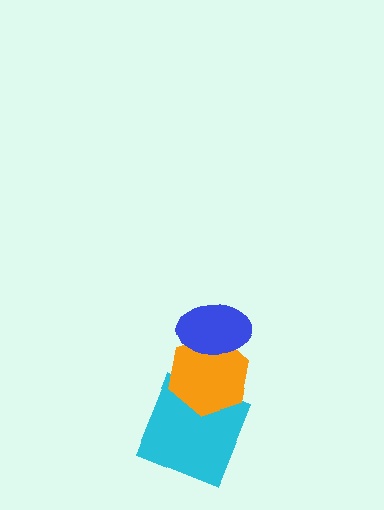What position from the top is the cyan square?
The cyan square is 3rd from the top.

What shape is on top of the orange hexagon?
The blue ellipse is on top of the orange hexagon.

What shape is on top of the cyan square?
The orange hexagon is on top of the cyan square.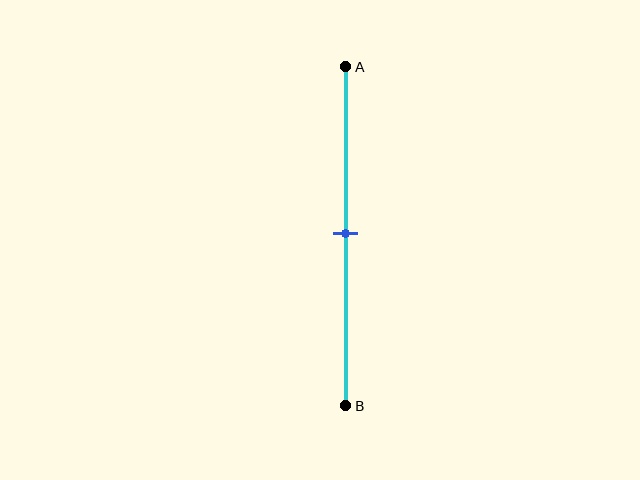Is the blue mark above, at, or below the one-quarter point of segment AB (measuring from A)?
The blue mark is below the one-quarter point of segment AB.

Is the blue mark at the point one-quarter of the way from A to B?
No, the mark is at about 50% from A, not at the 25% one-quarter point.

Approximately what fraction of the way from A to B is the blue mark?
The blue mark is approximately 50% of the way from A to B.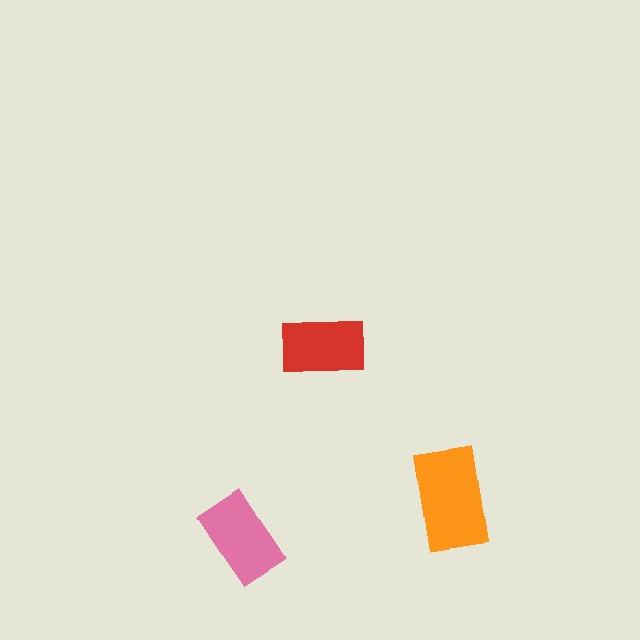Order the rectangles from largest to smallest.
the orange one, the pink one, the red one.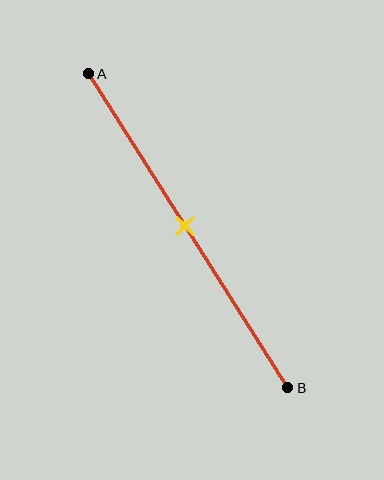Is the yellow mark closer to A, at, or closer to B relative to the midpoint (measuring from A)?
The yellow mark is approximately at the midpoint of segment AB.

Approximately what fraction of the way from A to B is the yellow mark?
The yellow mark is approximately 50% of the way from A to B.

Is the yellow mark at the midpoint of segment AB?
Yes, the mark is approximately at the midpoint.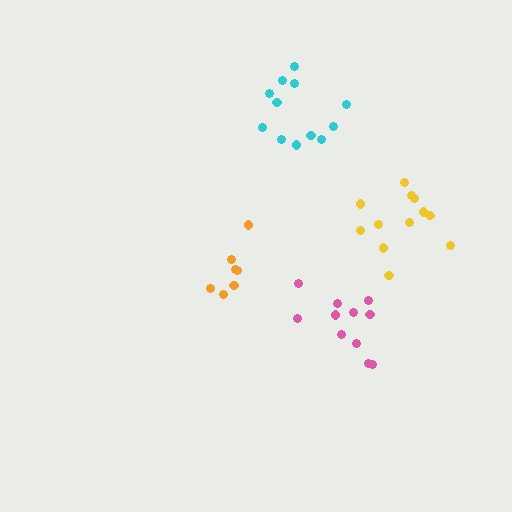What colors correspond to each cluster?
The clusters are colored: cyan, pink, orange, yellow.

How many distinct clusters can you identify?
There are 4 distinct clusters.